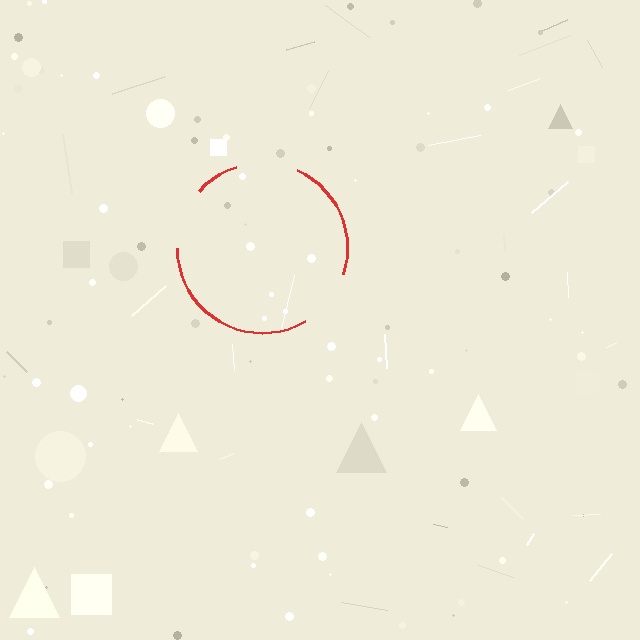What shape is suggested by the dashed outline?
The dashed outline suggests a circle.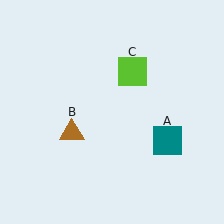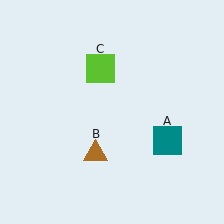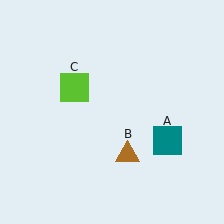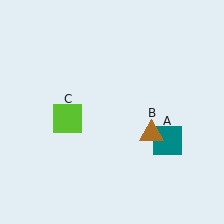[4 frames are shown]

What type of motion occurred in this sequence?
The brown triangle (object B), lime square (object C) rotated counterclockwise around the center of the scene.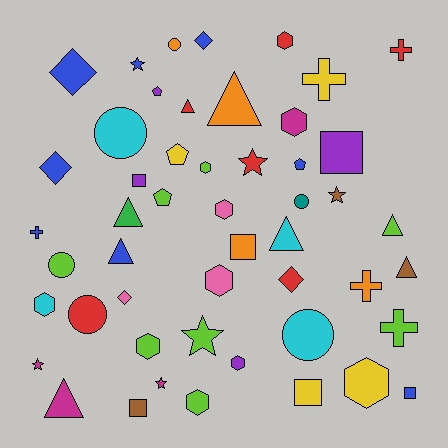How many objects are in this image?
There are 50 objects.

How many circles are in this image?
There are 6 circles.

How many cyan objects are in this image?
There are 4 cyan objects.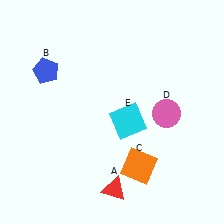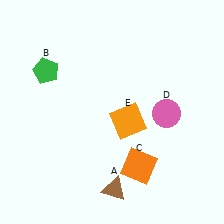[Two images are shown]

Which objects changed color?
A changed from red to brown. B changed from blue to green. E changed from cyan to orange.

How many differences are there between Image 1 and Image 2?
There are 3 differences between the two images.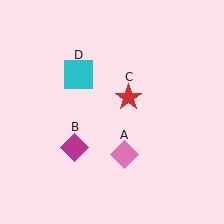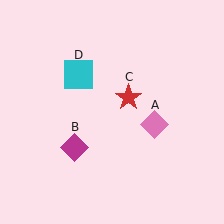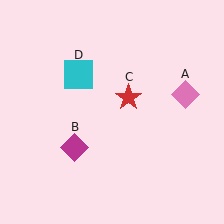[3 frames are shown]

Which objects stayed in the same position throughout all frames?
Magenta diamond (object B) and red star (object C) and cyan square (object D) remained stationary.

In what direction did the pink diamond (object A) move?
The pink diamond (object A) moved up and to the right.